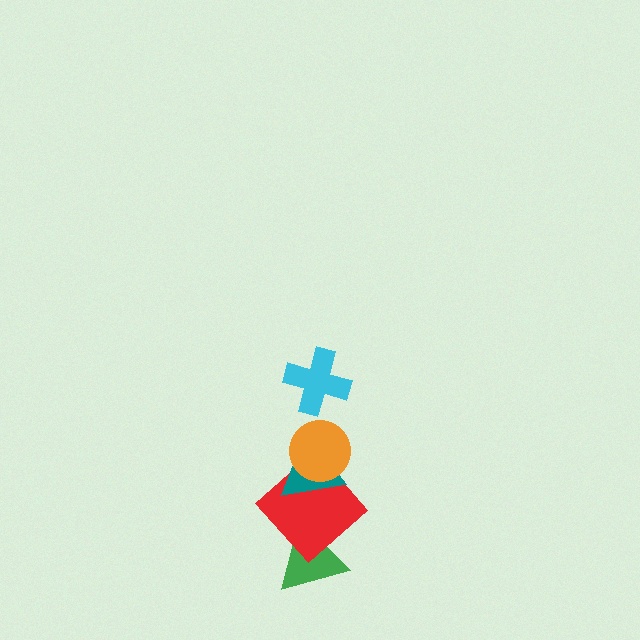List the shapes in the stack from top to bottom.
From top to bottom: the cyan cross, the orange circle, the teal triangle, the red diamond, the green triangle.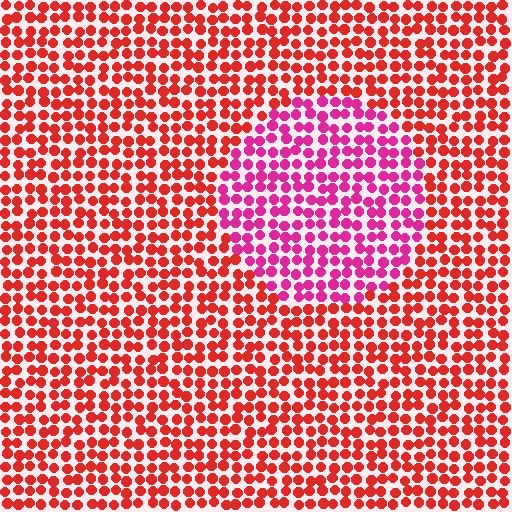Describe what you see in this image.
The image is filled with small red elements in a uniform arrangement. A circle-shaped region is visible where the elements are tinted to a slightly different hue, forming a subtle color boundary.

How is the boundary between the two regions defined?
The boundary is defined purely by a slight shift in hue (about 39 degrees). Spacing, size, and orientation are identical on both sides.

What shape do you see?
I see a circle.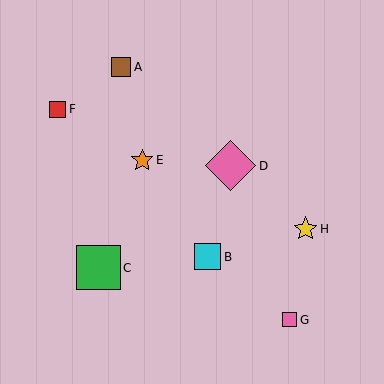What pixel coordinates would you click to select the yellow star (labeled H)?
Click at (305, 229) to select the yellow star H.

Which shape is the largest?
The pink diamond (labeled D) is the largest.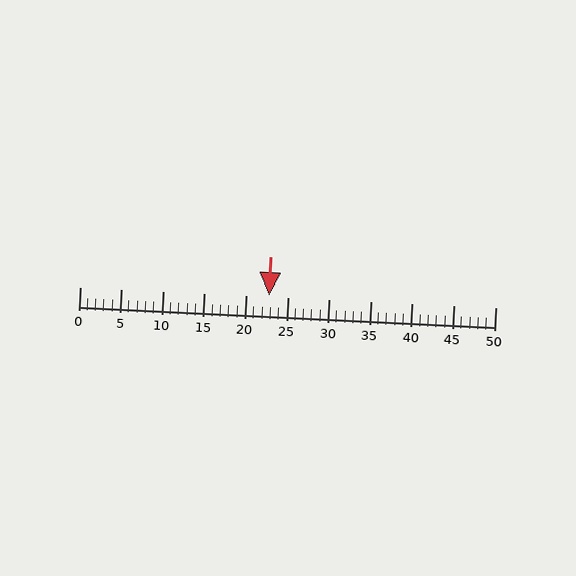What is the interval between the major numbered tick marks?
The major tick marks are spaced 5 units apart.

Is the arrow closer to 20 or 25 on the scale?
The arrow is closer to 25.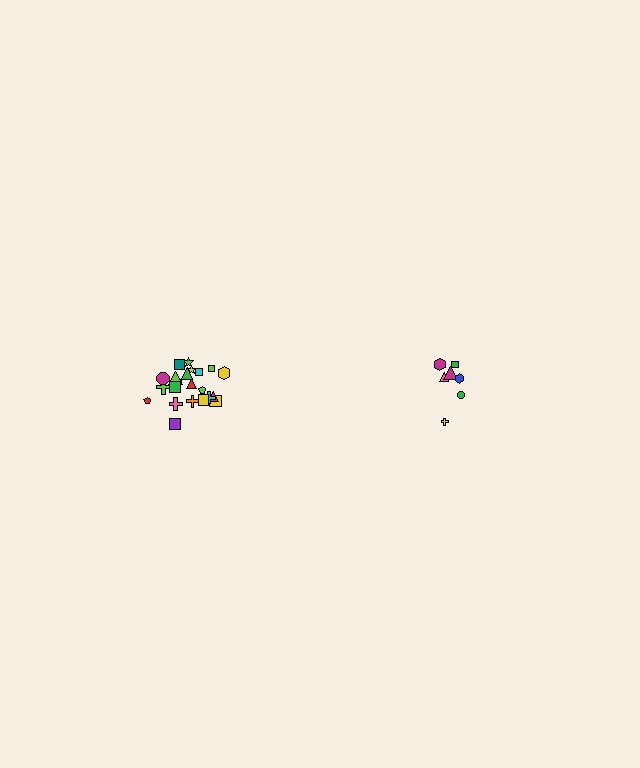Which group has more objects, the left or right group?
The left group.